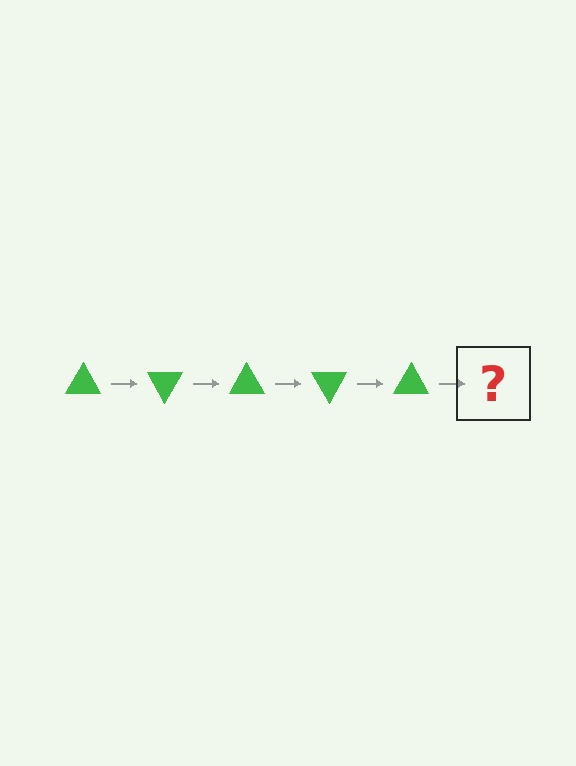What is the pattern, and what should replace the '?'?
The pattern is that the triangle rotates 60 degrees each step. The '?' should be a green triangle rotated 300 degrees.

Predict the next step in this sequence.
The next step is a green triangle rotated 300 degrees.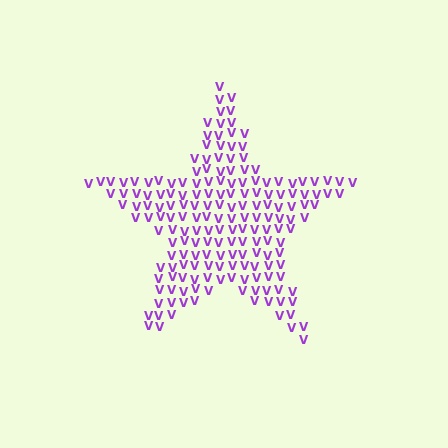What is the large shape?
The large shape is a star.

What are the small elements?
The small elements are letter V's.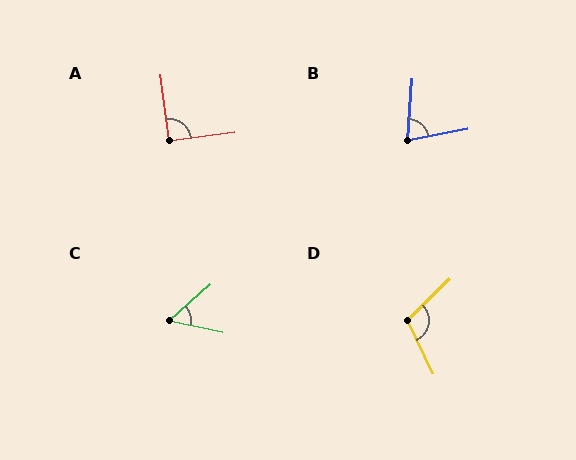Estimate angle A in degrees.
Approximately 90 degrees.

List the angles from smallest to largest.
C (53°), B (75°), A (90°), D (109°).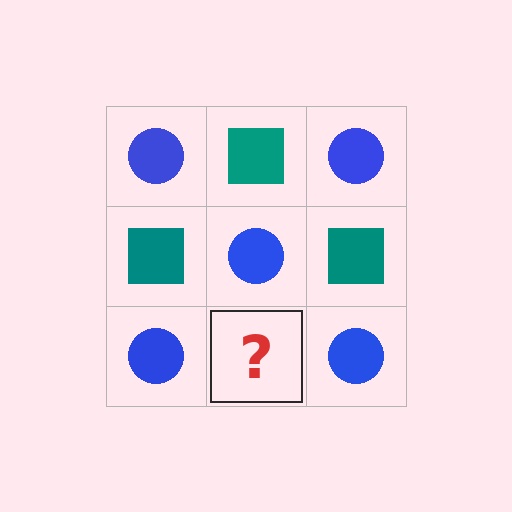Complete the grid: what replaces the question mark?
The question mark should be replaced with a teal square.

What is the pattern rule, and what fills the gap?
The rule is that it alternates blue circle and teal square in a checkerboard pattern. The gap should be filled with a teal square.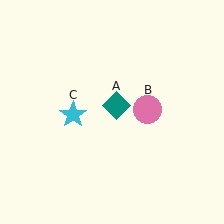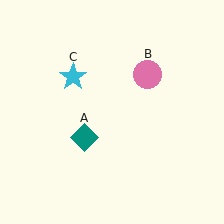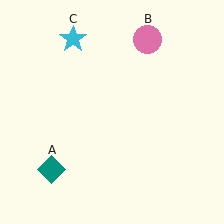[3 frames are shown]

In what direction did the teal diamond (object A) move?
The teal diamond (object A) moved down and to the left.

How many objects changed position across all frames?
3 objects changed position: teal diamond (object A), pink circle (object B), cyan star (object C).